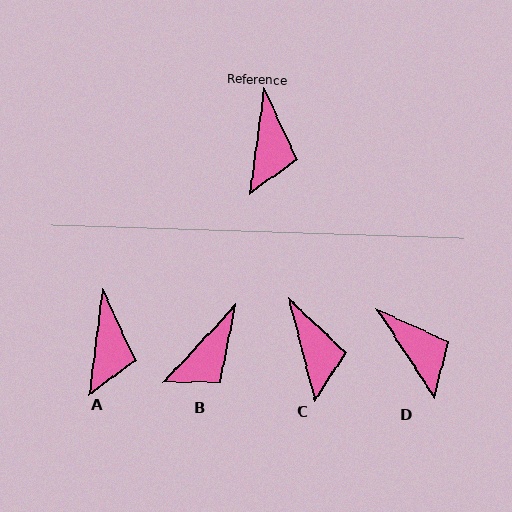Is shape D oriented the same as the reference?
No, it is off by about 40 degrees.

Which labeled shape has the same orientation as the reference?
A.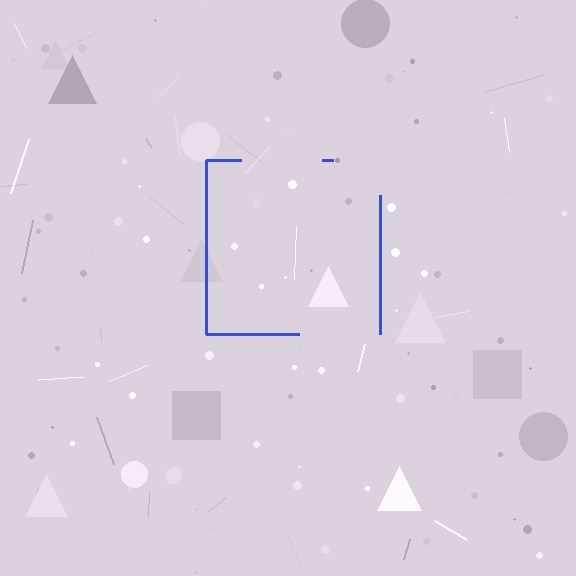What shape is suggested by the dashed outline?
The dashed outline suggests a square.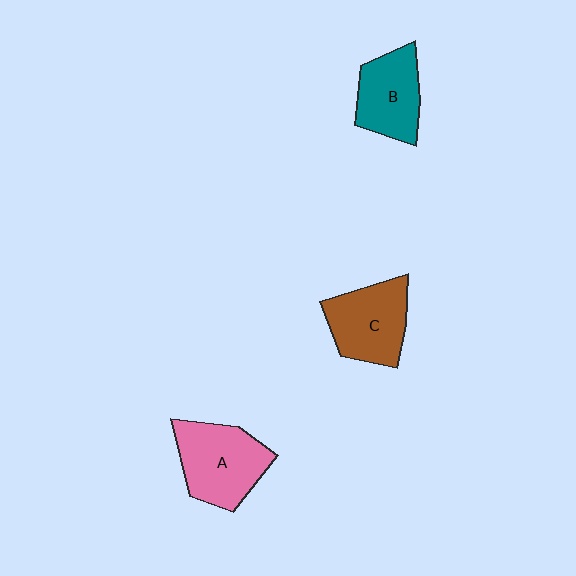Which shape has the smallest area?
Shape B (teal).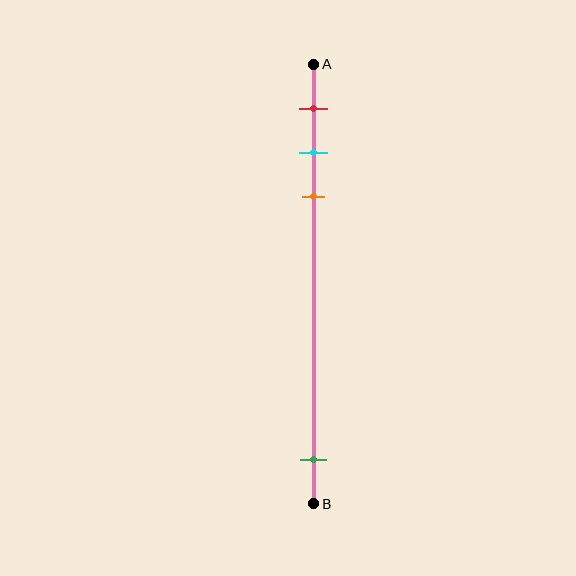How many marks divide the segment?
There are 4 marks dividing the segment.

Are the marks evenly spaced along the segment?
No, the marks are not evenly spaced.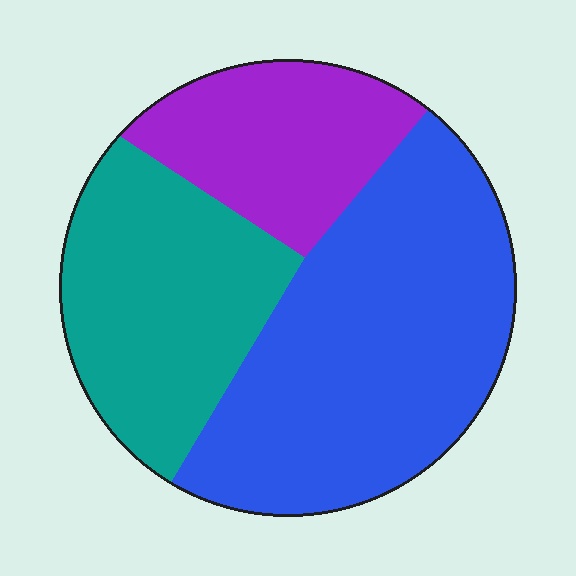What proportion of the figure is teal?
Teal covers about 30% of the figure.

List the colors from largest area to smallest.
From largest to smallest: blue, teal, purple.